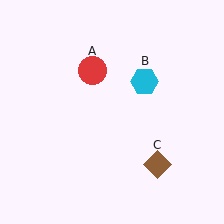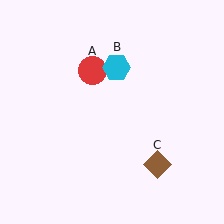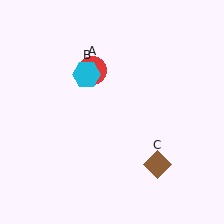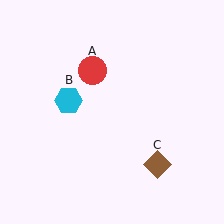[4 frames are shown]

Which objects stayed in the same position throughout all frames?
Red circle (object A) and brown diamond (object C) remained stationary.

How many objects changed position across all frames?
1 object changed position: cyan hexagon (object B).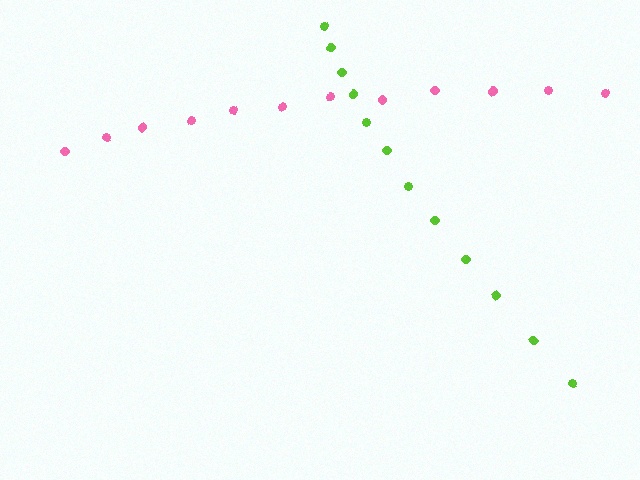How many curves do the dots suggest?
There are 2 distinct paths.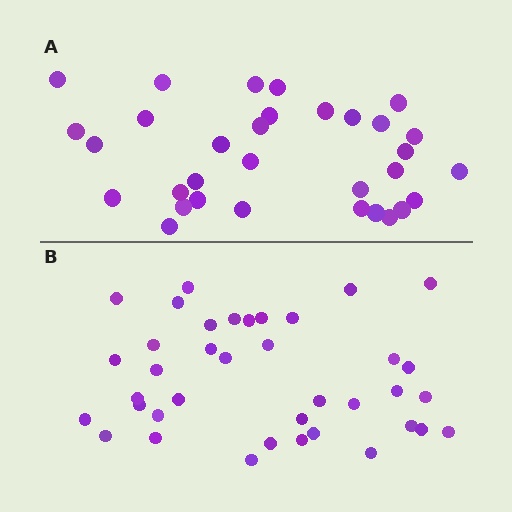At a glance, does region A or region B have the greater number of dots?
Region B (the bottom region) has more dots.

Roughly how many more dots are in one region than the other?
Region B has about 6 more dots than region A.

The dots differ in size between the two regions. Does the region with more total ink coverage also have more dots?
No. Region A has more total ink coverage because its dots are larger, but region B actually contains more individual dots. Total area can be misleading — the number of items is what matters here.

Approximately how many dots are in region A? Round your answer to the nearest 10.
About 30 dots. (The exact count is 32, which rounds to 30.)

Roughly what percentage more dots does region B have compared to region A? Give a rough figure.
About 20% more.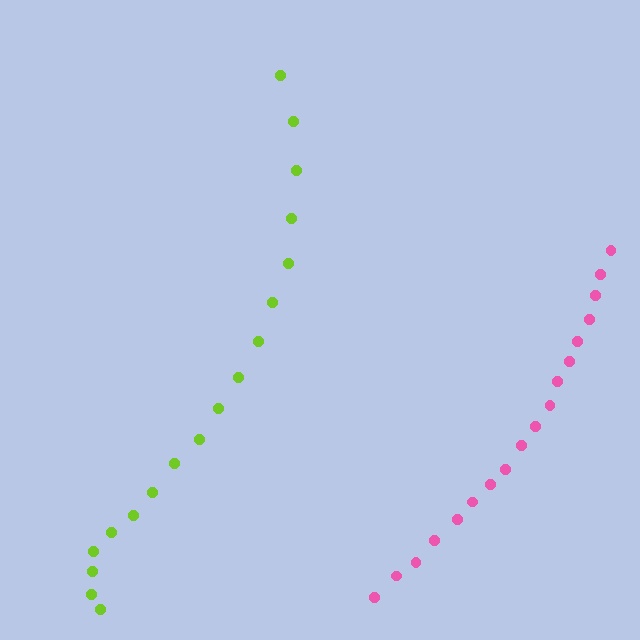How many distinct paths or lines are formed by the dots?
There are 2 distinct paths.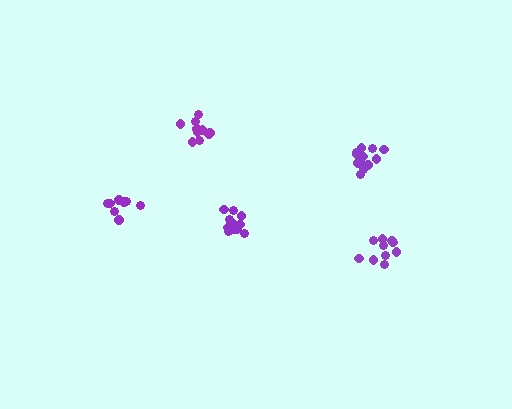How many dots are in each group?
Group 1: 9 dots, Group 2: 10 dots, Group 3: 10 dots, Group 4: 14 dots, Group 5: 14 dots (57 total).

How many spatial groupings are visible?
There are 5 spatial groupings.